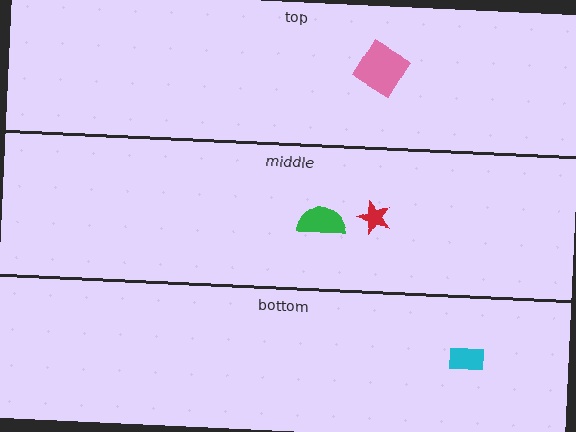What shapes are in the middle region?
The red star, the green semicircle.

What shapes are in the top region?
The pink diamond.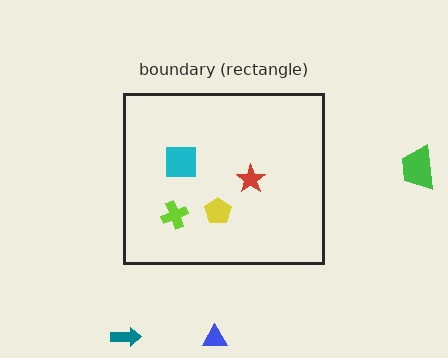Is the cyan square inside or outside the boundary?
Inside.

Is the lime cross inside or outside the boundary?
Inside.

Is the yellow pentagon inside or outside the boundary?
Inside.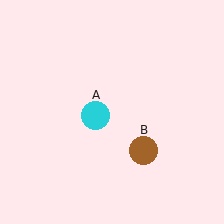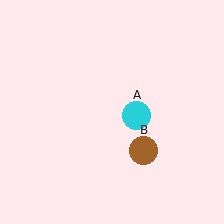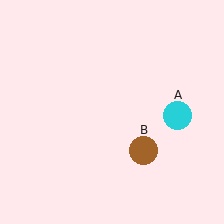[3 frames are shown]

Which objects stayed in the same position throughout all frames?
Brown circle (object B) remained stationary.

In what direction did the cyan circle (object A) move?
The cyan circle (object A) moved right.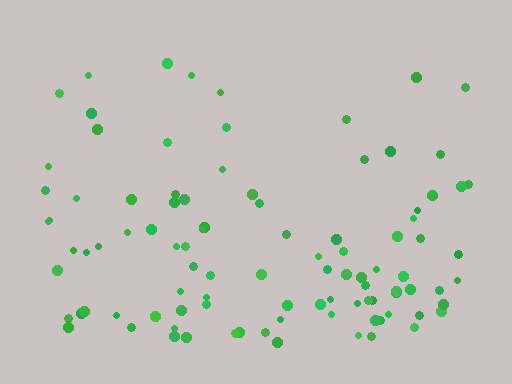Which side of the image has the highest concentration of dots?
The bottom.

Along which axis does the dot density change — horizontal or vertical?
Vertical.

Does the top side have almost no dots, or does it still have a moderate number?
Still a moderate number, just noticeably fewer than the bottom.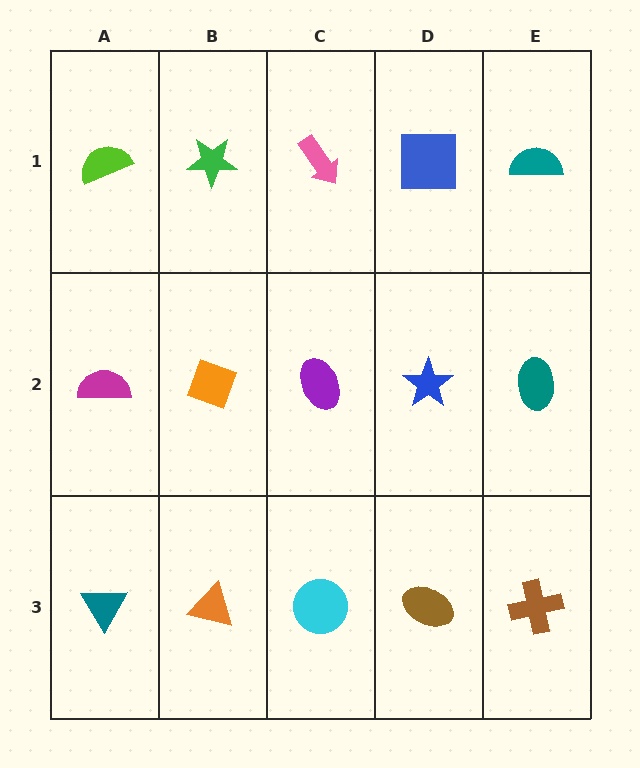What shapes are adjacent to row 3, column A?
A magenta semicircle (row 2, column A), an orange triangle (row 3, column B).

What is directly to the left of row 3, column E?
A brown ellipse.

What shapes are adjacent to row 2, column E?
A teal semicircle (row 1, column E), a brown cross (row 3, column E), a blue star (row 2, column D).